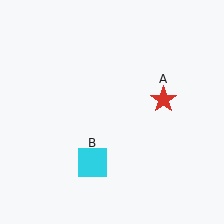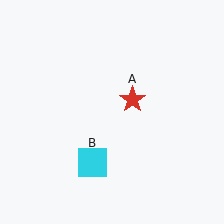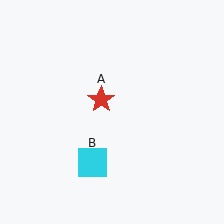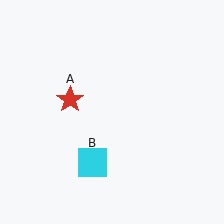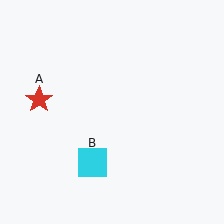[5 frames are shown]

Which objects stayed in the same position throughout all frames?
Cyan square (object B) remained stationary.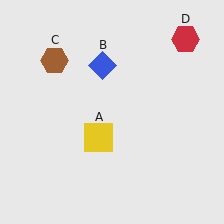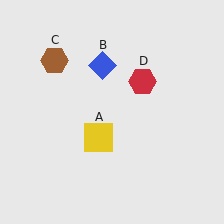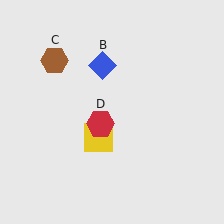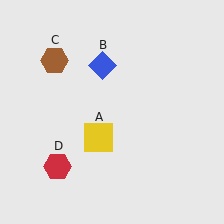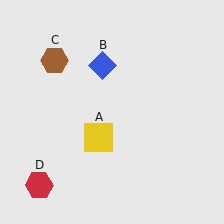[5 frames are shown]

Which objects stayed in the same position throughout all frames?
Yellow square (object A) and blue diamond (object B) and brown hexagon (object C) remained stationary.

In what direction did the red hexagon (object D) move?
The red hexagon (object D) moved down and to the left.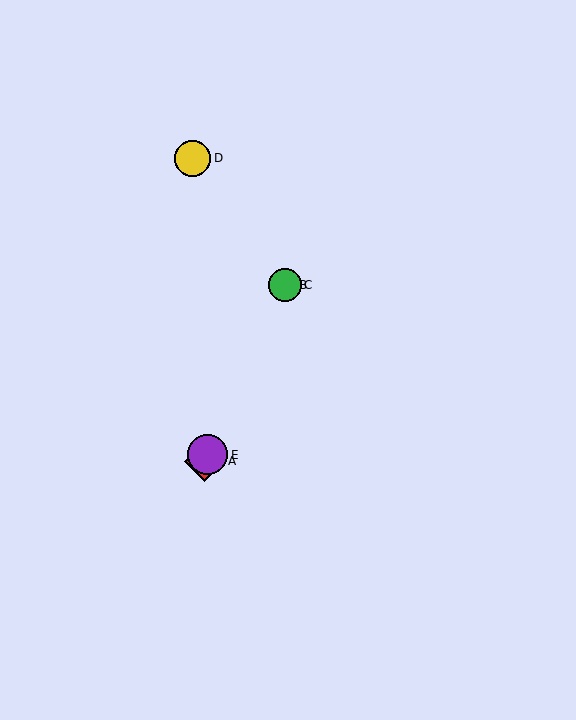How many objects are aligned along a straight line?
4 objects (A, B, C, E) are aligned along a straight line.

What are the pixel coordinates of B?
Object B is at (285, 285).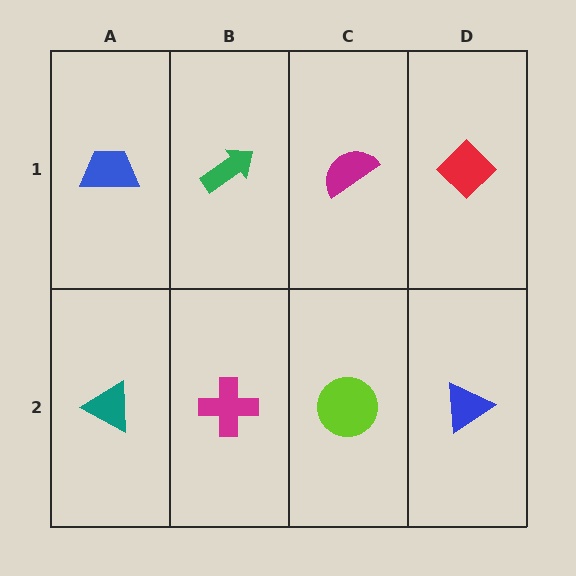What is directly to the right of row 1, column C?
A red diamond.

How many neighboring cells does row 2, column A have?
2.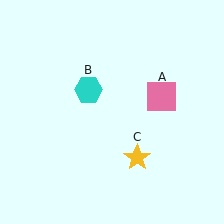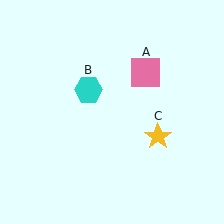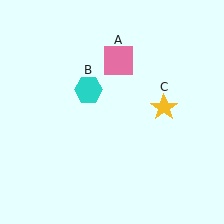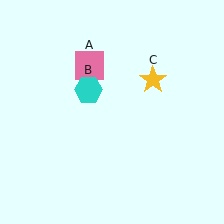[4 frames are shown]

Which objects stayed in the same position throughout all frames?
Cyan hexagon (object B) remained stationary.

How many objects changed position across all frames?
2 objects changed position: pink square (object A), yellow star (object C).